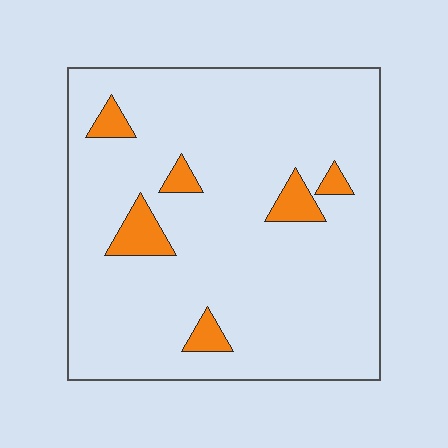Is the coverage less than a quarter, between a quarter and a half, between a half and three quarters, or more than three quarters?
Less than a quarter.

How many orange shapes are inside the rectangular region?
6.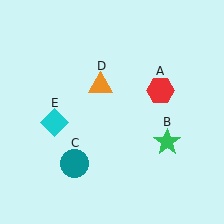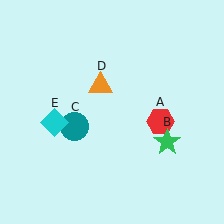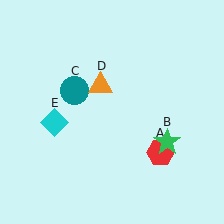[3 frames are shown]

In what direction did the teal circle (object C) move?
The teal circle (object C) moved up.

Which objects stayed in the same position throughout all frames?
Green star (object B) and orange triangle (object D) and cyan diamond (object E) remained stationary.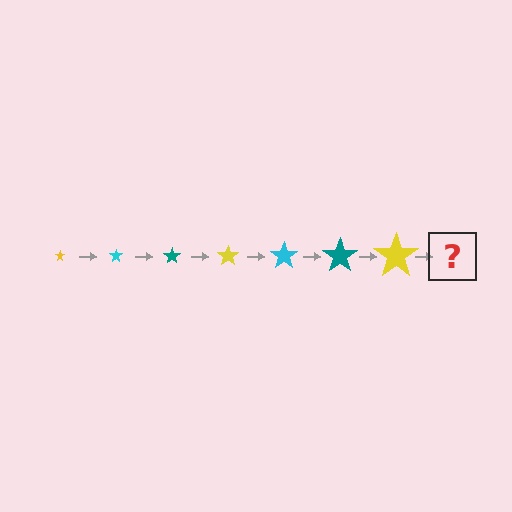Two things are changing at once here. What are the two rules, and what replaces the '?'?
The two rules are that the star grows larger each step and the color cycles through yellow, cyan, and teal. The '?' should be a cyan star, larger than the previous one.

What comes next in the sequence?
The next element should be a cyan star, larger than the previous one.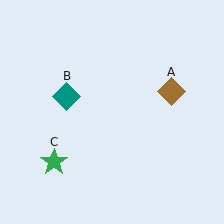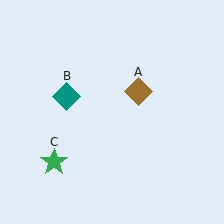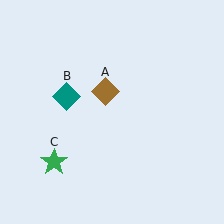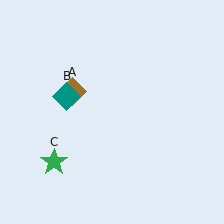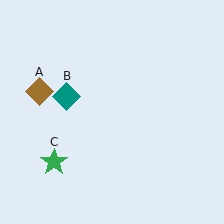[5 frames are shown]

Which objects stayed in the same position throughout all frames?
Teal diamond (object B) and green star (object C) remained stationary.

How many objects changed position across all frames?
1 object changed position: brown diamond (object A).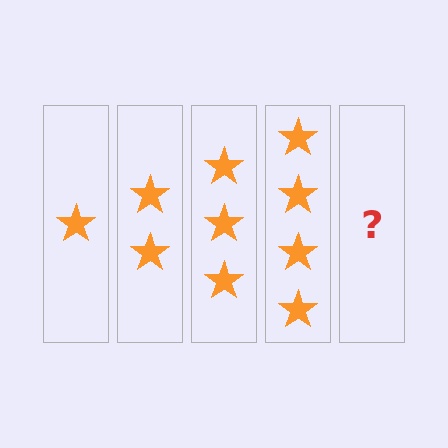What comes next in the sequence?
The next element should be 5 stars.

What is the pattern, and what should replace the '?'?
The pattern is that each step adds one more star. The '?' should be 5 stars.